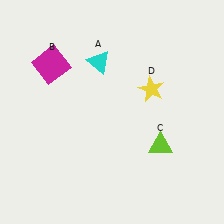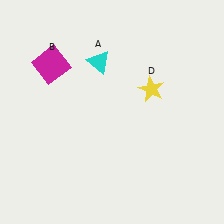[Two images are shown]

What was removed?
The lime triangle (C) was removed in Image 2.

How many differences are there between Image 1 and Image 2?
There is 1 difference between the two images.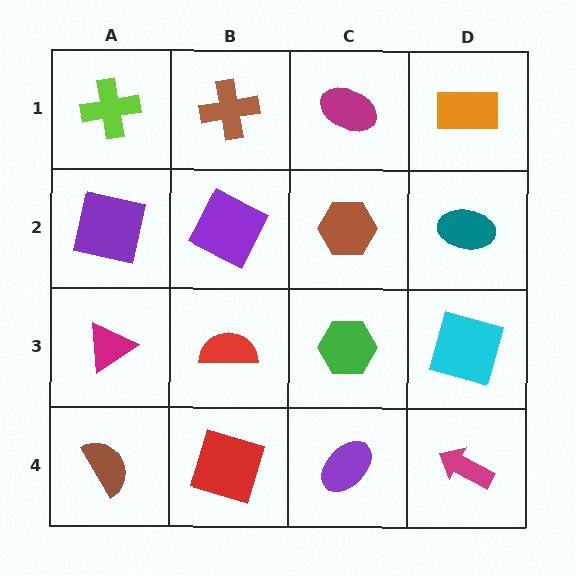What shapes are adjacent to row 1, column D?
A teal ellipse (row 2, column D), a magenta ellipse (row 1, column C).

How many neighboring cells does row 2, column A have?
3.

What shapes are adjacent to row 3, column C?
A brown hexagon (row 2, column C), a purple ellipse (row 4, column C), a red semicircle (row 3, column B), a cyan square (row 3, column D).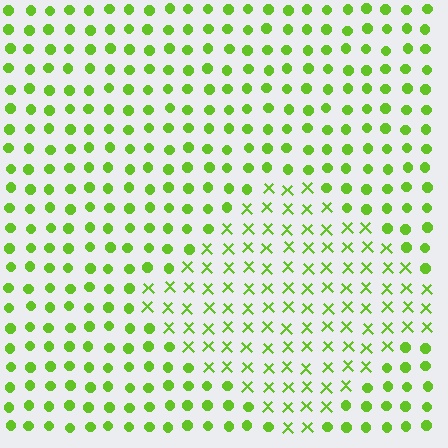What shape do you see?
I see a diamond.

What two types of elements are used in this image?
The image uses X marks inside the diamond region and circles outside it.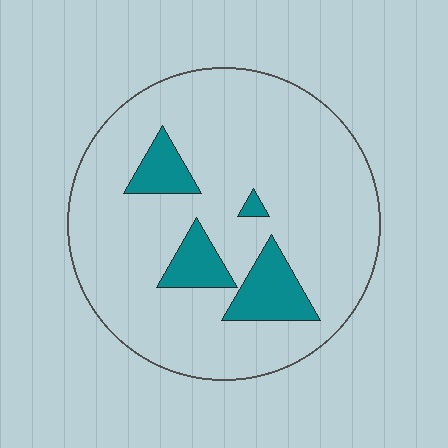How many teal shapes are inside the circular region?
4.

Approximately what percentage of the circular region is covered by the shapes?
Approximately 15%.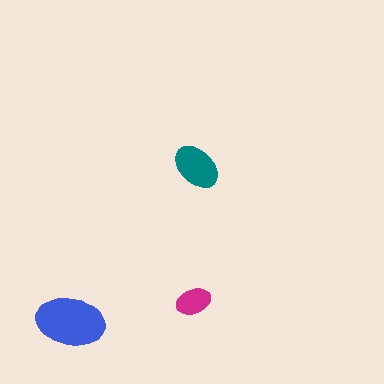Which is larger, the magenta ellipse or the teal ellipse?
The teal one.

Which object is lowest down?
The blue ellipse is bottommost.